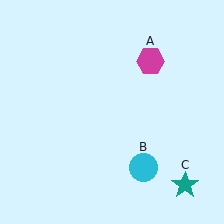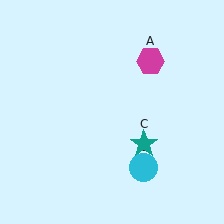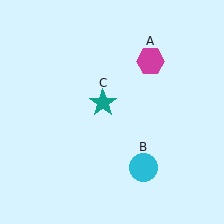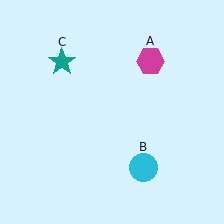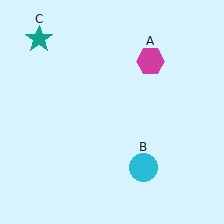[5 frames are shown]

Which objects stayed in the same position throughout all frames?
Magenta hexagon (object A) and cyan circle (object B) remained stationary.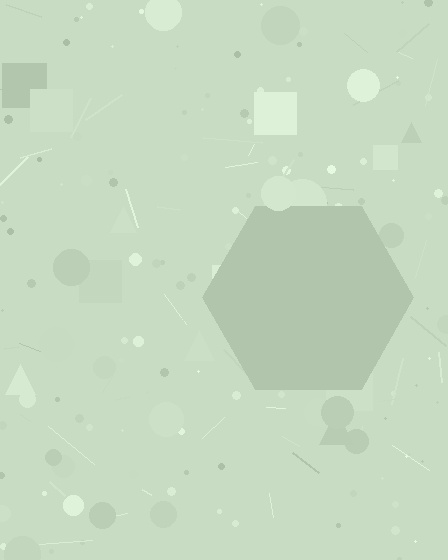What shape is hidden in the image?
A hexagon is hidden in the image.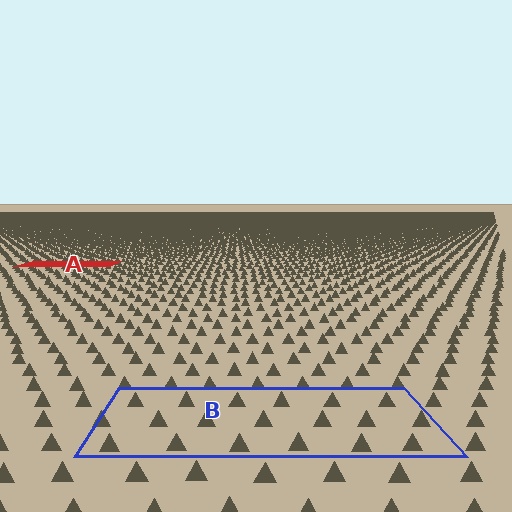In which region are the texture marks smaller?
The texture marks are smaller in region A, because it is farther away.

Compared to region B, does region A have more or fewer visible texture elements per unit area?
Region A has more texture elements per unit area — they are packed more densely because it is farther away.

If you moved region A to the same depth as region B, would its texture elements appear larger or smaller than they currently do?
They would appear larger. At a closer depth, the same texture elements are projected at a bigger on-screen size.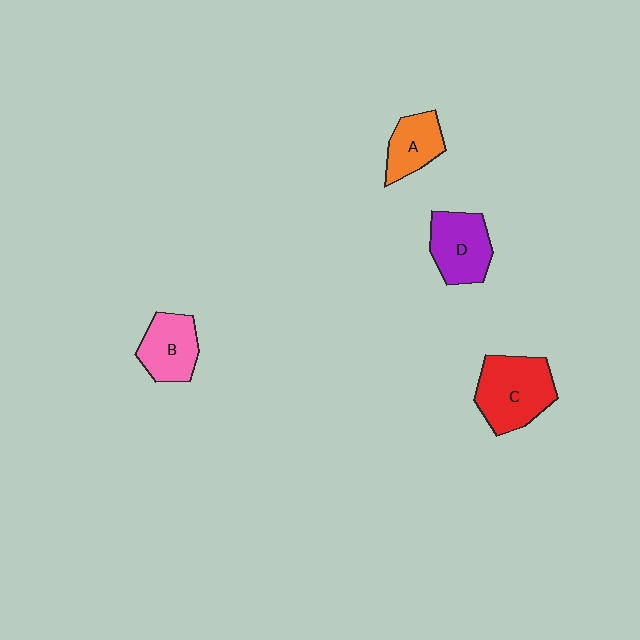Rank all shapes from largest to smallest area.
From largest to smallest: C (red), D (purple), B (pink), A (orange).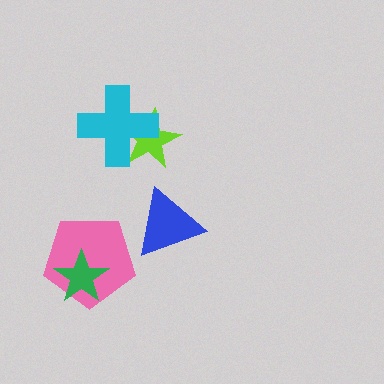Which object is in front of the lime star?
The cyan cross is in front of the lime star.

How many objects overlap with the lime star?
1 object overlaps with the lime star.